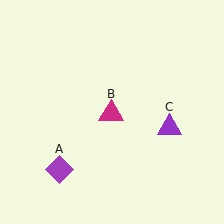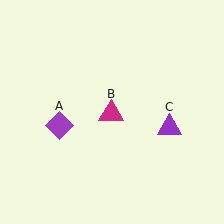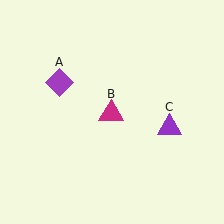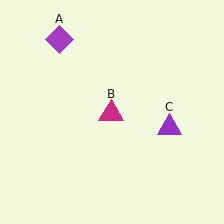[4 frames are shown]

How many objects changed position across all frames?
1 object changed position: purple diamond (object A).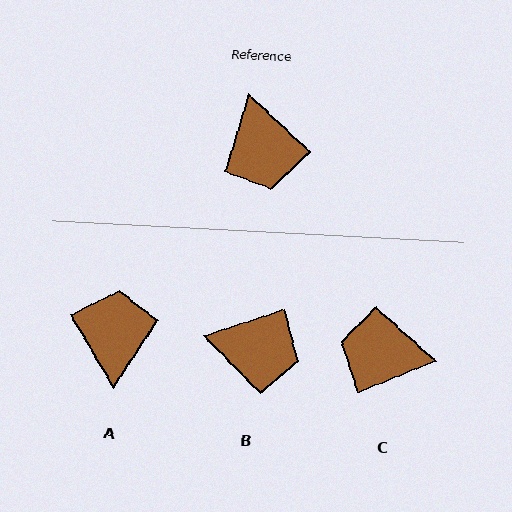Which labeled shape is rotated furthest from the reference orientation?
A, about 164 degrees away.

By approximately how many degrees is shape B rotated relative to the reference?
Approximately 62 degrees counter-clockwise.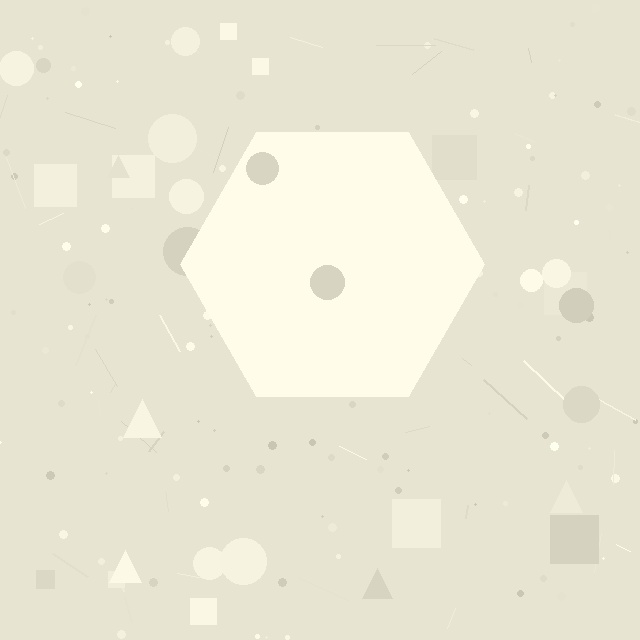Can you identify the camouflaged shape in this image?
The camouflaged shape is a hexagon.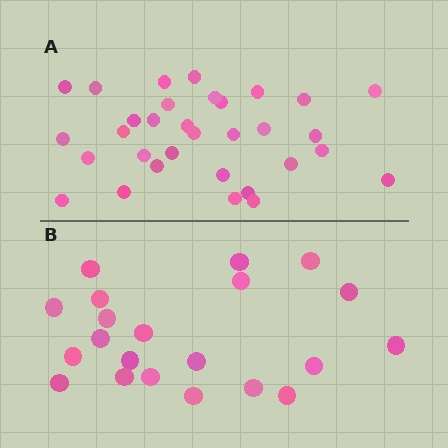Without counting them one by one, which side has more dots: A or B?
Region A (the top region) has more dots.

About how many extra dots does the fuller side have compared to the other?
Region A has roughly 12 or so more dots than region B.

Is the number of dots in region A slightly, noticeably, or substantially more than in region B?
Region A has substantially more. The ratio is roughly 1.5 to 1.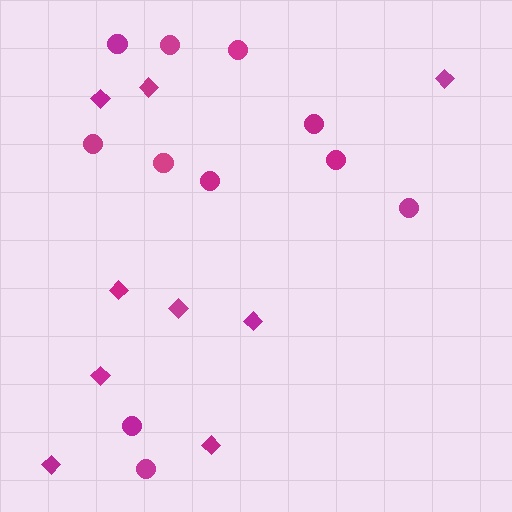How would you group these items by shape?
There are 2 groups: one group of diamonds (9) and one group of circles (11).